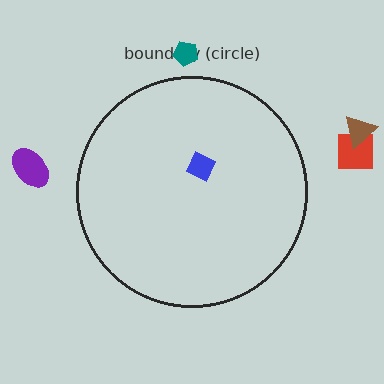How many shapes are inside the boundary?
1 inside, 4 outside.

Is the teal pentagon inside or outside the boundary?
Outside.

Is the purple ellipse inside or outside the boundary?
Outside.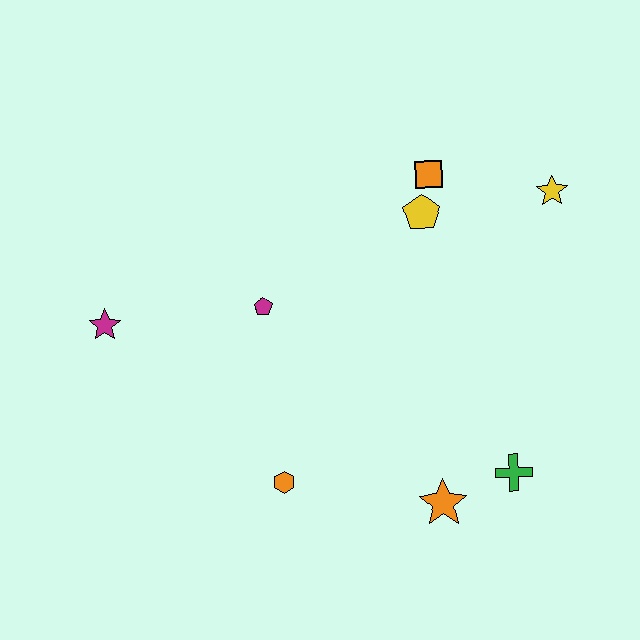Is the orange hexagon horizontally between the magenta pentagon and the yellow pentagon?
Yes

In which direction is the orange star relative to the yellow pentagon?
The orange star is below the yellow pentagon.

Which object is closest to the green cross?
The orange star is closest to the green cross.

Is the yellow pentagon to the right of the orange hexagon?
Yes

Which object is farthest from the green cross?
The magenta star is farthest from the green cross.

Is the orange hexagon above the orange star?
Yes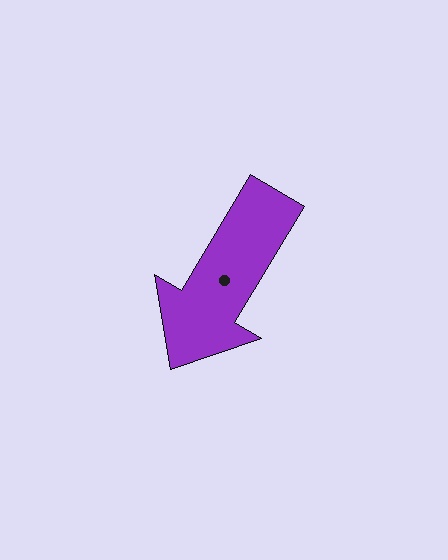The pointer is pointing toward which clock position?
Roughly 7 o'clock.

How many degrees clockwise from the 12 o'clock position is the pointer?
Approximately 211 degrees.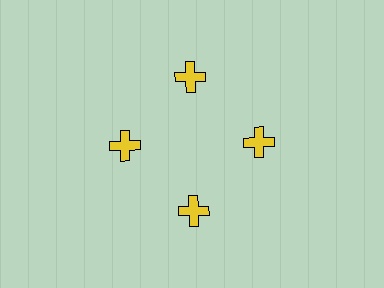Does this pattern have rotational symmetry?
Yes, this pattern has 4-fold rotational symmetry. It looks the same after rotating 90 degrees around the center.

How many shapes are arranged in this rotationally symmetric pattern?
There are 4 shapes, arranged in 4 groups of 1.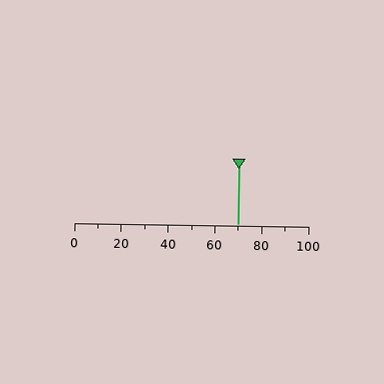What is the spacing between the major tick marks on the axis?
The major ticks are spaced 20 apart.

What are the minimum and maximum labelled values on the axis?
The axis runs from 0 to 100.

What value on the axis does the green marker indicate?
The marker indicates approximately 70.